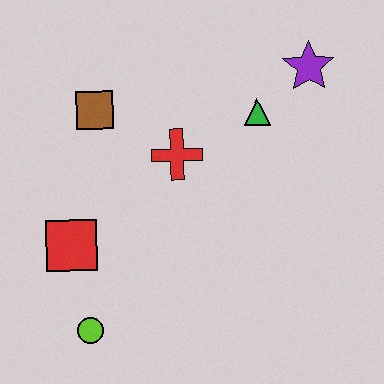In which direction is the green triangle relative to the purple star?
The green triangle is to the left of the purple star.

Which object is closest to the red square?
The lime circle is closest to the red square.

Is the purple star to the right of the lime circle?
Yes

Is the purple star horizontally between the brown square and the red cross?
No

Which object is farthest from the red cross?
The lime circle is farthest from the red cross.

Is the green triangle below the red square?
No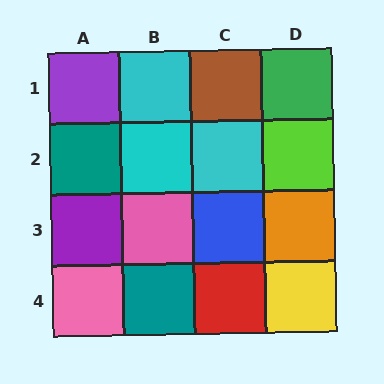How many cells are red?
1 cell is red.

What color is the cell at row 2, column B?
Cyan.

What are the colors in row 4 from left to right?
Pink, teal, red, yellow.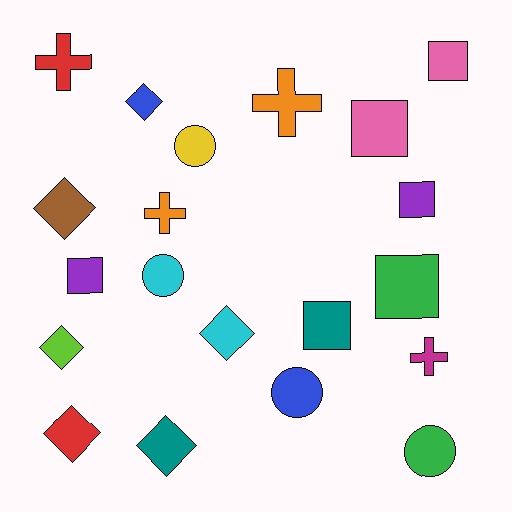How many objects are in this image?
There are 20 objects.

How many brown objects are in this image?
There is 1 brown object.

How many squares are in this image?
There are 6 squares.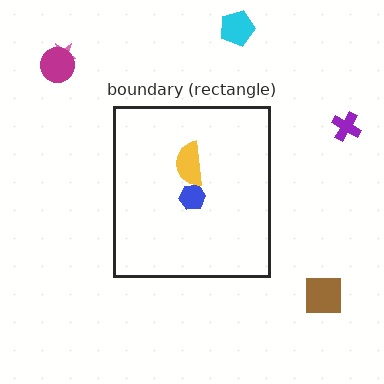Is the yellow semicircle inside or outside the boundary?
Inside.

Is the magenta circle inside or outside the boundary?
Outside.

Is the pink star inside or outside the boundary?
Outside.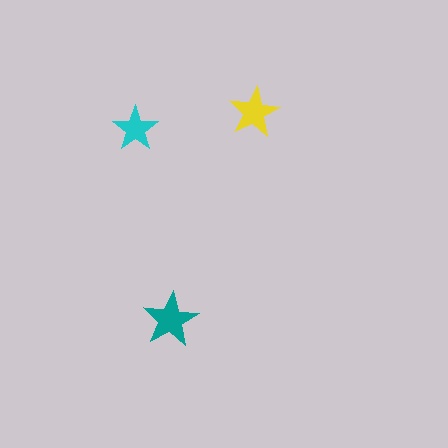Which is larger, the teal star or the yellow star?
The teal one.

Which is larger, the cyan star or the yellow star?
The yellow one.